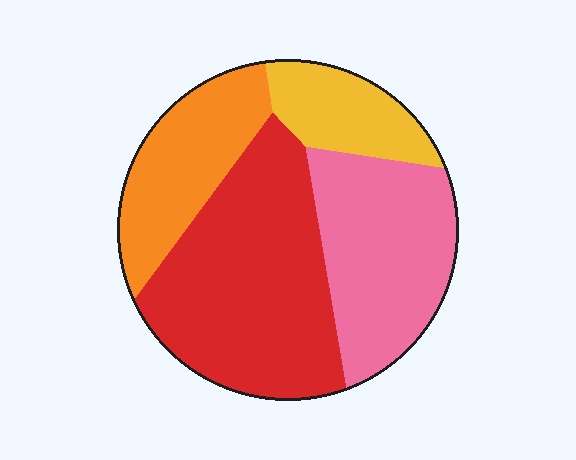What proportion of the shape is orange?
Orange covers roughly 20% of the shape.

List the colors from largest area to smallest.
From largest to smallest: red, pink, orange, yellow.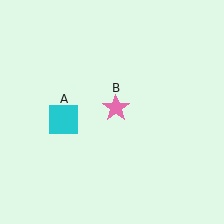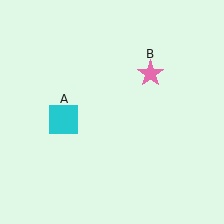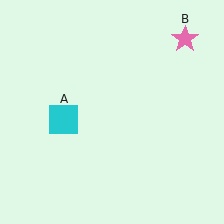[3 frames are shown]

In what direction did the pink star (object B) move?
The pink star (object B) moved up and to the right.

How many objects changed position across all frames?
1 object changed position: pink star (object B).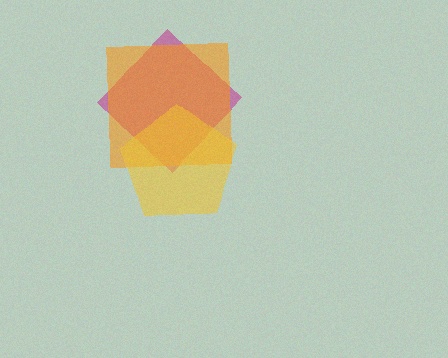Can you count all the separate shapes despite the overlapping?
Yes, there are 3 separate shapes.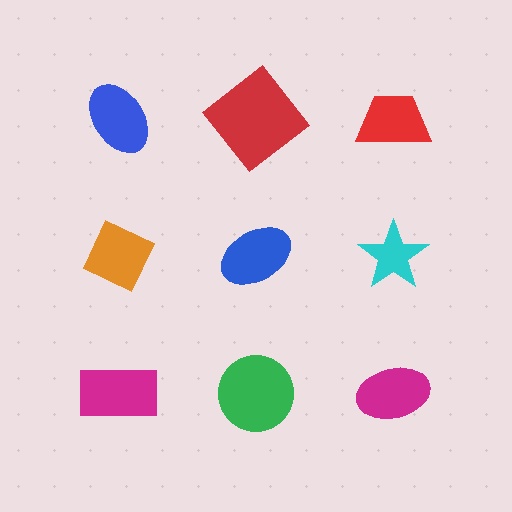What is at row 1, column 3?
A red trapezoid.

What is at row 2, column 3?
A cyan star.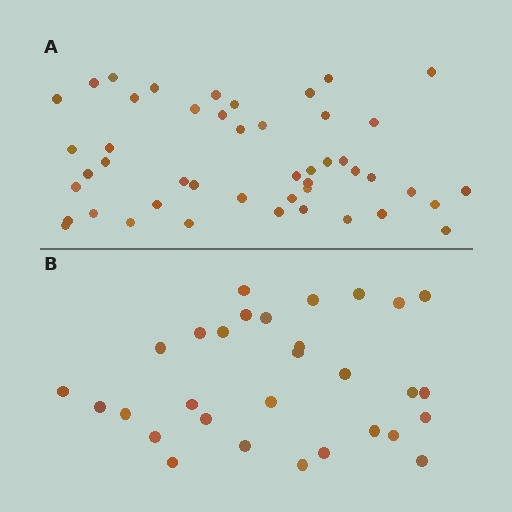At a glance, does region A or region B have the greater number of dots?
Region A (the top region) has more dots.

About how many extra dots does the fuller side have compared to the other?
Region A has approximately 15 more dots than region B.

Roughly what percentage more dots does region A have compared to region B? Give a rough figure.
About 55% more.